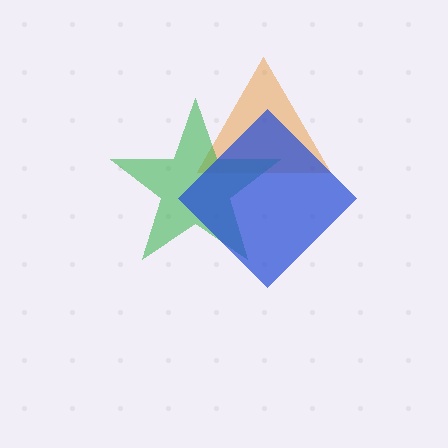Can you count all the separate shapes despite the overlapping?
Yes, there are 3 separate shapes.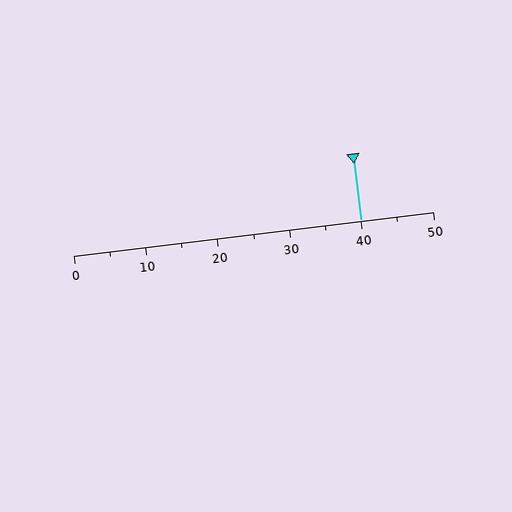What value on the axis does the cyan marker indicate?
The marker indicates approximately 40.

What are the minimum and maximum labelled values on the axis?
The axis runs from 0 to 50.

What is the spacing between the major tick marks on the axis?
The major ticks are spaced 10 apart.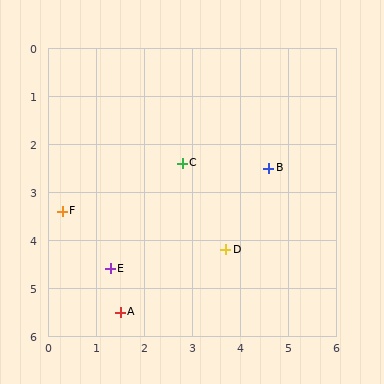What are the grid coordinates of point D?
Point D is at approximately (3.7, 4.2).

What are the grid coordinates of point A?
Point A is at approximately (1.5, 5.5).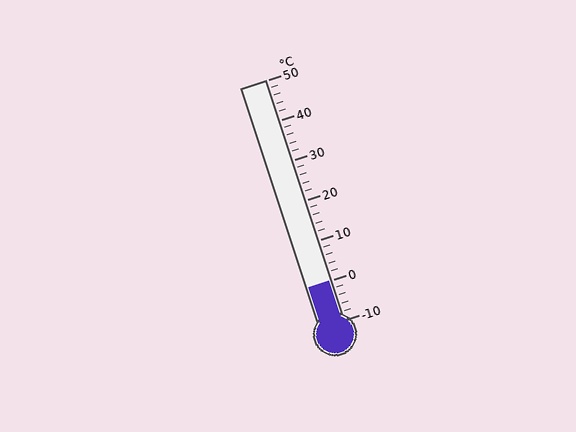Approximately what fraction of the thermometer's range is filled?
The thermometer is filled to approximately 15% of its range.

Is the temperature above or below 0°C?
The temperature is at 0°C.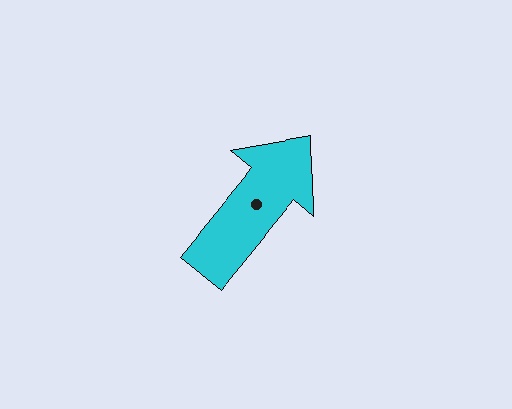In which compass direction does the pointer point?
Northeast.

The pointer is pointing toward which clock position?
Roughly 1 o'clock.